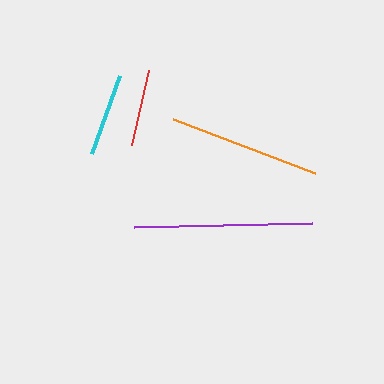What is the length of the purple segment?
The purple segment is approximately 178 pixels long.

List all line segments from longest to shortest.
From longest to shortest: purple, orange, cyan, red.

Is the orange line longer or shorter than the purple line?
The purple line is longer than the orange line.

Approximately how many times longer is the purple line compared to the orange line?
The purple line is approximately 1.2 times the length of the orange line.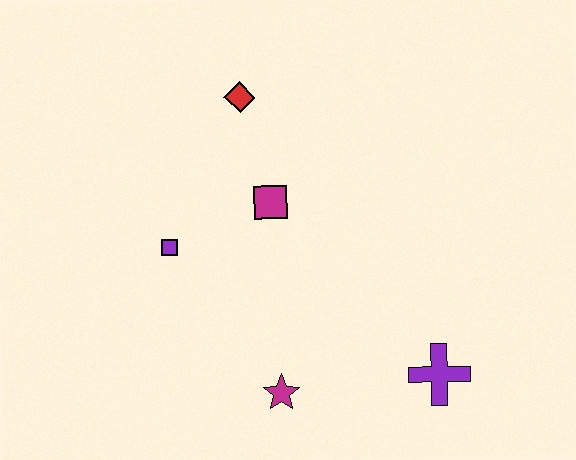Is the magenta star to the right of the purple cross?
No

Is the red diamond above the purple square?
Yes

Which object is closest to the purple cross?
The magenta star is closest to the purple cross.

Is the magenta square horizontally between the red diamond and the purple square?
No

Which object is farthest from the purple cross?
The red diamond is farthest from the purple cross.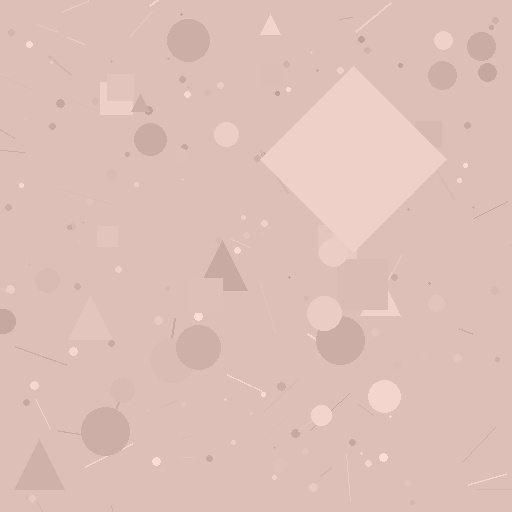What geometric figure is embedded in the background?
A diamond is embedded in the background.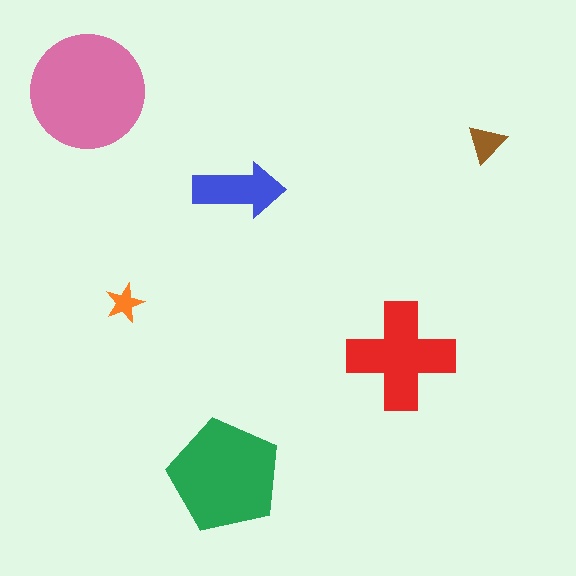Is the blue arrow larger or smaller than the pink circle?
Smaller.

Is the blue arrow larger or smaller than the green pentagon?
Smaller.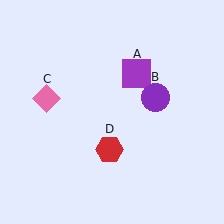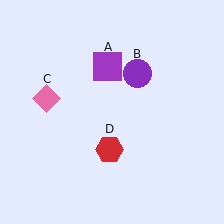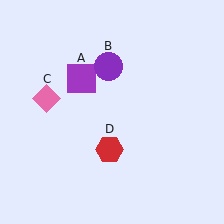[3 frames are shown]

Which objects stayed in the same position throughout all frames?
Pink diamond (object C) and red hexagon (object D) remained stationary.